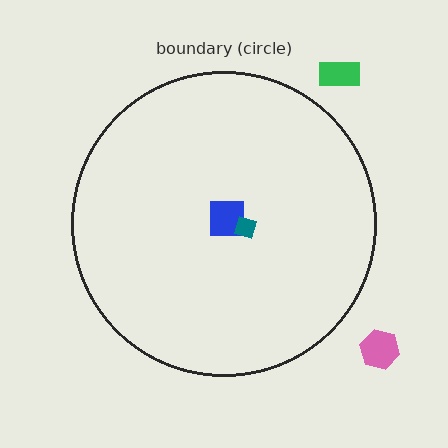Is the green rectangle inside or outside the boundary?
Outside.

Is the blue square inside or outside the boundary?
Inside.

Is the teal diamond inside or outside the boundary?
Inside.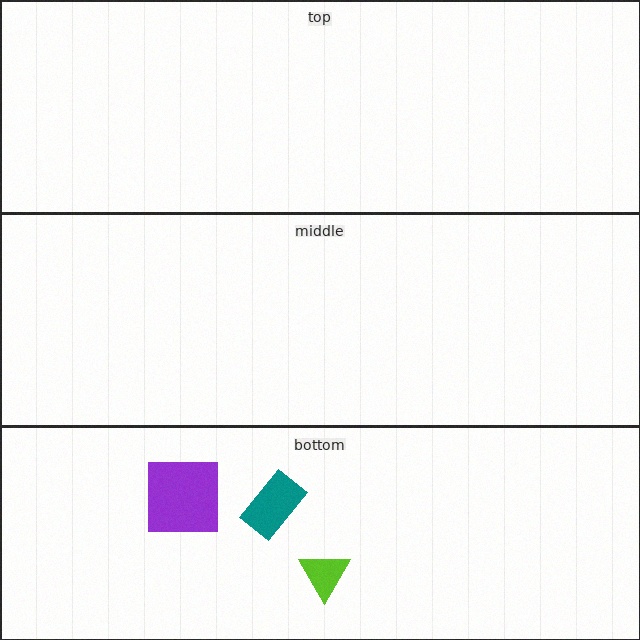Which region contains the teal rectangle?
The bottom region.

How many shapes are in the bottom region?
3.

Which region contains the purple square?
The bottom region.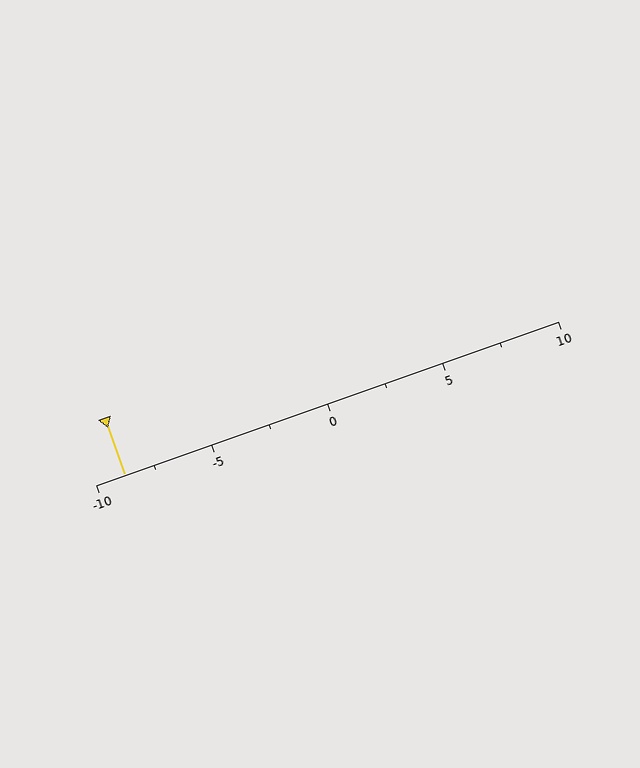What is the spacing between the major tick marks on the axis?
The major ticks are spaced 5 apart.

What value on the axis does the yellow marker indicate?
The marker indicates approximately -8.8.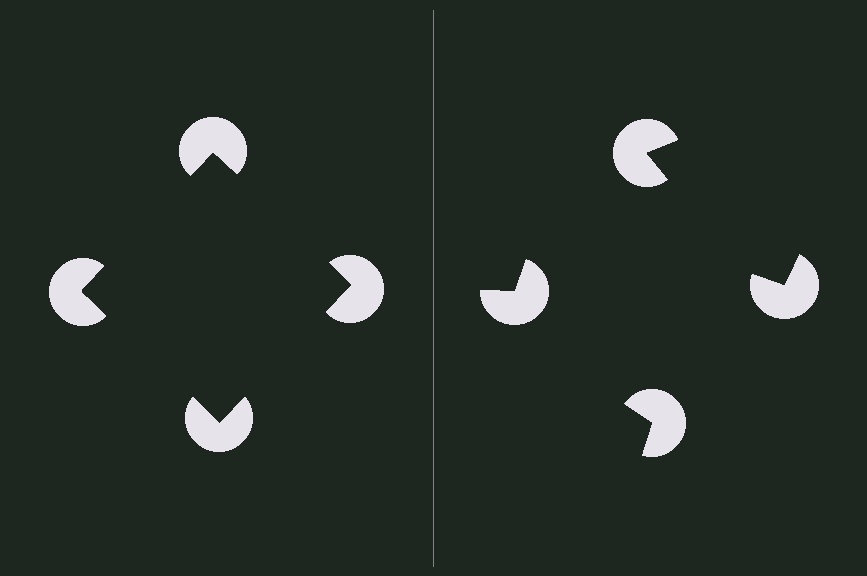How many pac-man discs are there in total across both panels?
8 — 4 on each side.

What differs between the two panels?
The pac-man discs are positioned identically on both sides; only the wedge orientations differ. On the left they align to a square; on the right they are misaligned.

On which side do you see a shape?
An illusory square appears on the left side. On the right side the wedge cuts are rotated, so no coherent shape forms.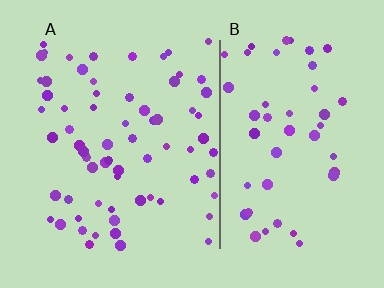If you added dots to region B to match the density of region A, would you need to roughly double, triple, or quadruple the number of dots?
Approximately double.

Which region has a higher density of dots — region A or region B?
A (the left).